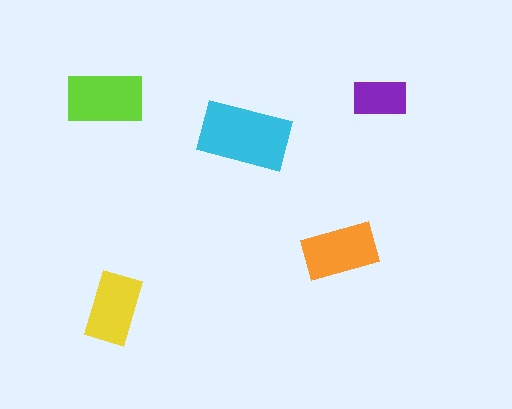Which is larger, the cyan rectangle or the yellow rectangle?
The cyan one.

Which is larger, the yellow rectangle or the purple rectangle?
The yellow one.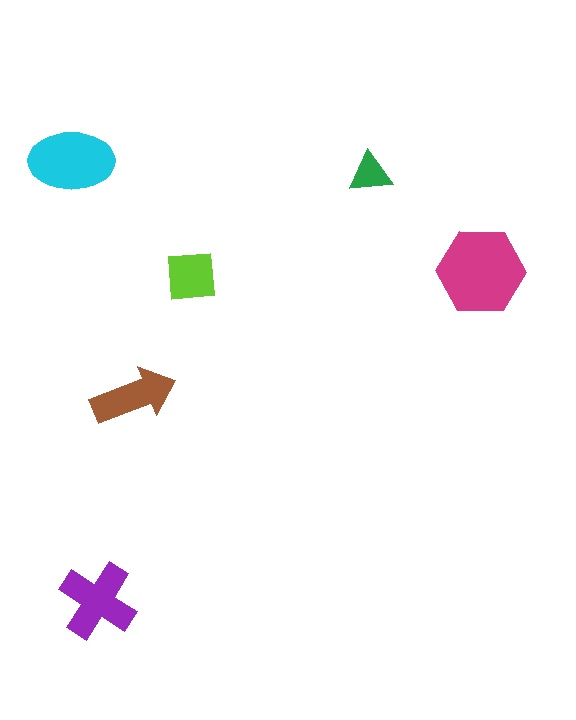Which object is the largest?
The magenta hexagon.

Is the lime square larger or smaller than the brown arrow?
Smaller.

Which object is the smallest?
The green triangle.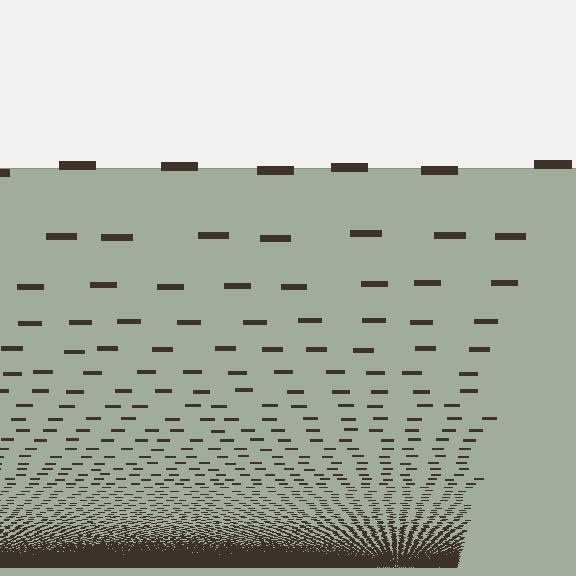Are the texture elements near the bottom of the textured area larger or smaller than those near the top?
Smaller. The gradient is inverted — elements near the bottom are smaller and denser.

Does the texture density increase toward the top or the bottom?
Density increases toward the bottom.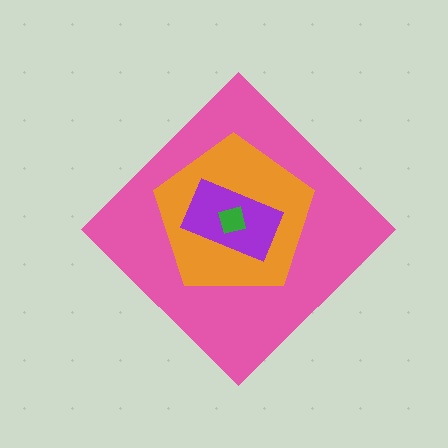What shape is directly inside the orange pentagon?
The purple rectangle.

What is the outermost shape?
The pink diamond.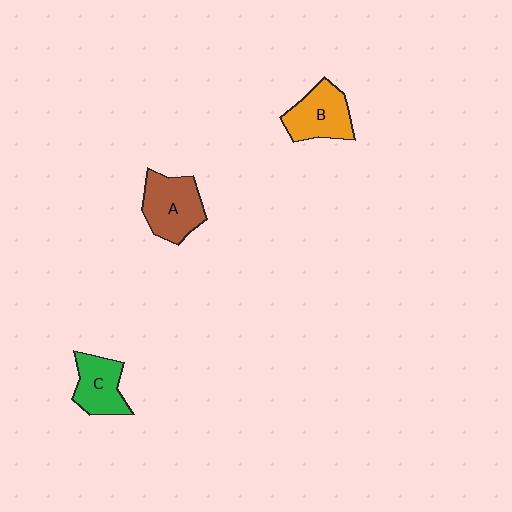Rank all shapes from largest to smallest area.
From largest to smallest: A (brown), B (orange), C (green).